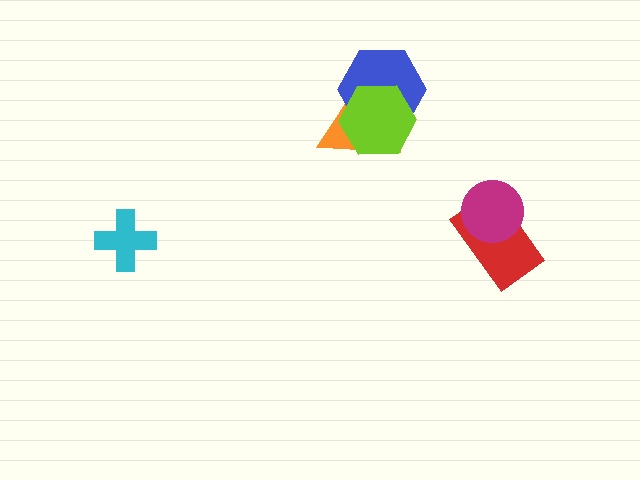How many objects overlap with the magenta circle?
1 object overlaps with the magenta circle.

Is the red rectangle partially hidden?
Yes, it is partially covered by another shape.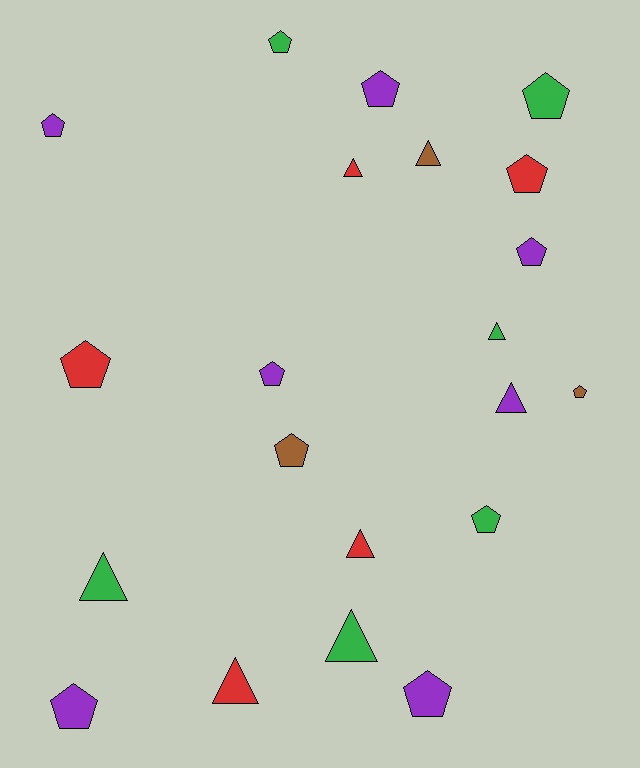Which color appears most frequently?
Purple, with 7 objects.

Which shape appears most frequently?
Pentagon, with 13 objects.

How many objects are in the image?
There are 21 objects.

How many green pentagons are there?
There are 3 green pentagons.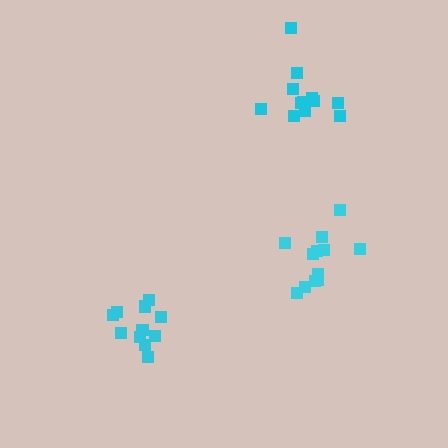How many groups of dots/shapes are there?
There are 3 groups.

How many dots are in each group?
Group 1: 12 dots, Group 2: 12 dots, Group 3: 13 dots (37 total).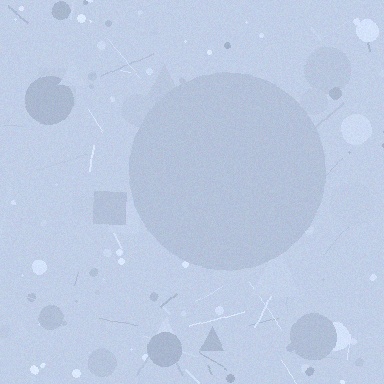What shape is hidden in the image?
A circle is hidden in the image.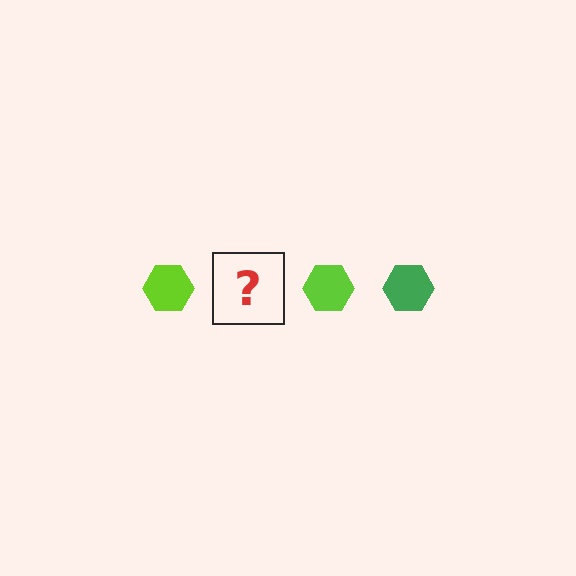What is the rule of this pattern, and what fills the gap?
The rule is that the pattern cycles through lime, green hexagons. The gap should be filled with a green hexagon.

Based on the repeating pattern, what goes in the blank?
The blank should be a green hexagon.